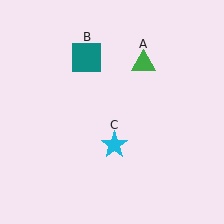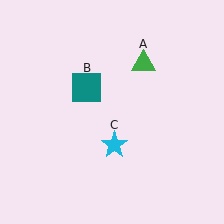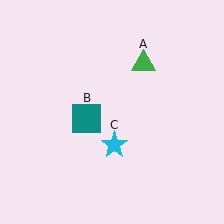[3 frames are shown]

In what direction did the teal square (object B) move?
The teal square (object B) moved down.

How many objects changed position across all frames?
1 object changed position: teal square (object B).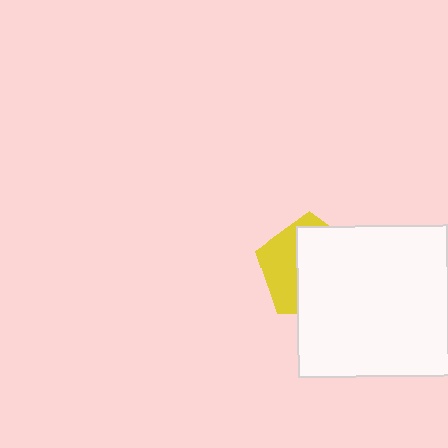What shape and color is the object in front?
The object in front is a white square.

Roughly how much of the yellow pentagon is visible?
A small part of it is visible (roughly 36%).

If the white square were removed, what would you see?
You would see the complete yellow pentagon.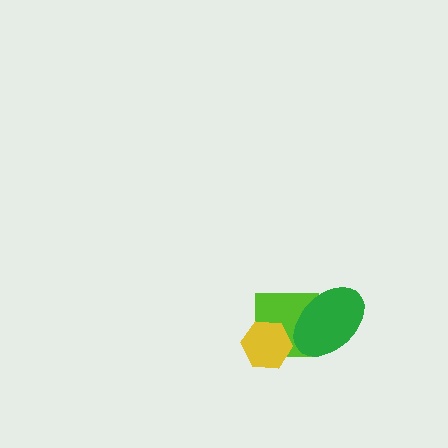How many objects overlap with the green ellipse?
1 object overlaps with the green ellipse.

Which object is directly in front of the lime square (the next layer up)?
The green ellipse is directly in front of the lime square.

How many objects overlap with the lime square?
2 objects overlap with the lime square.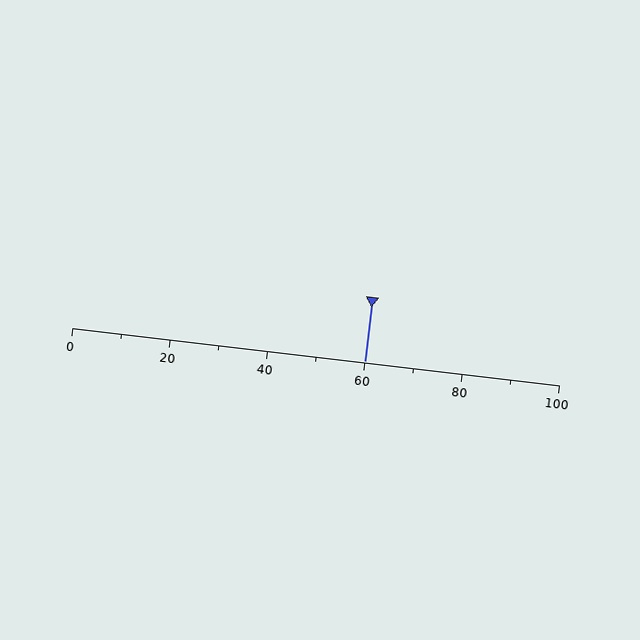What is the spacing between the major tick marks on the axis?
The major ticks are spaced 20 apart.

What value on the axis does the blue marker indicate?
The marker indicates approximately 60.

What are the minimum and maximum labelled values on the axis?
The axis runs from 0 to 100.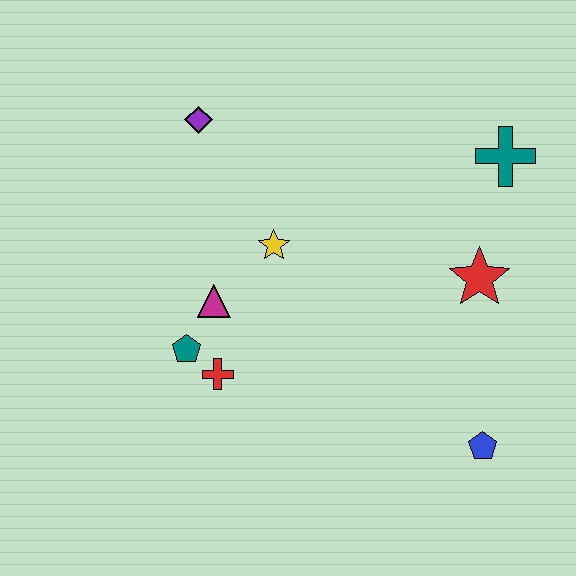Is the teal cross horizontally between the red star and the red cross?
No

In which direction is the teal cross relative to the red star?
The teal cross is above the red star.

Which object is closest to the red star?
The teal cross is closest to the red star.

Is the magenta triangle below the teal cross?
Yes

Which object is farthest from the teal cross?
The teal pentagon is farthest from the teal cross.